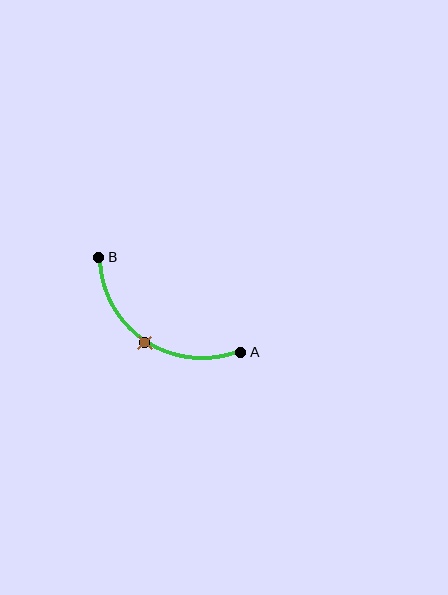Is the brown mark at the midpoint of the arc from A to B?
Yes. The brown mark lies on the arc at equal arc-length from both A and B — it is the arc midpoint.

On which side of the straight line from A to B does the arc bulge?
The arc bulges below the straight line connecting A and B.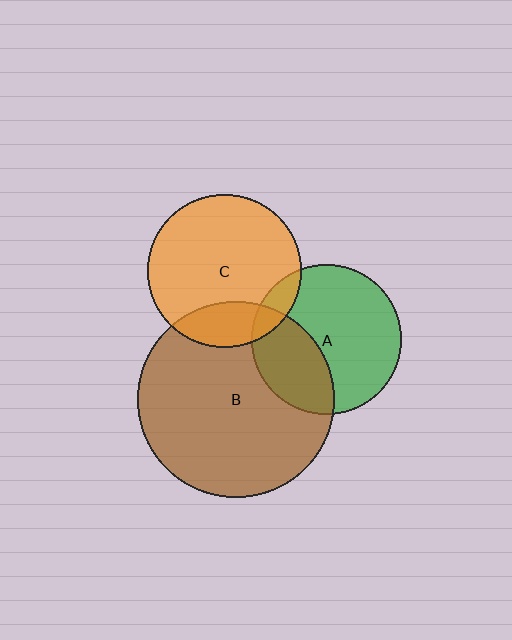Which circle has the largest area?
Circle B (brown).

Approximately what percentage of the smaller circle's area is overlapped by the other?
Approximately 35%.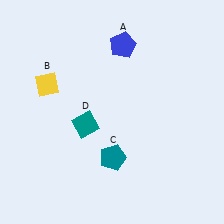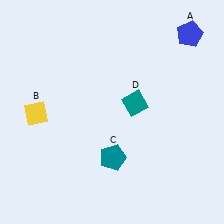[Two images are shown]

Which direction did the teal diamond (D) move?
The teal diamond (D) moved right.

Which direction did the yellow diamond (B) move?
The yellow diamond (B) moved down.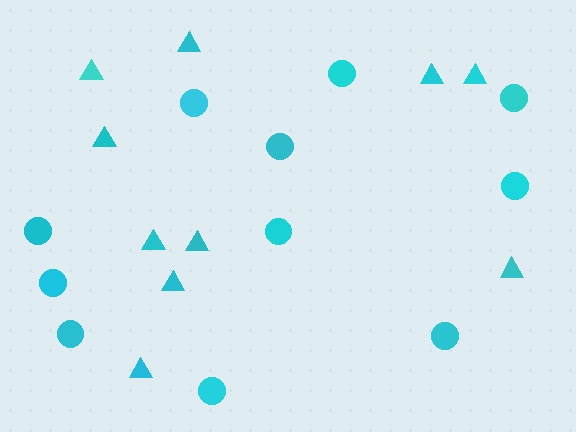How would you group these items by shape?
There are 2 groups: one group of circles (11) and one group of triangles (10).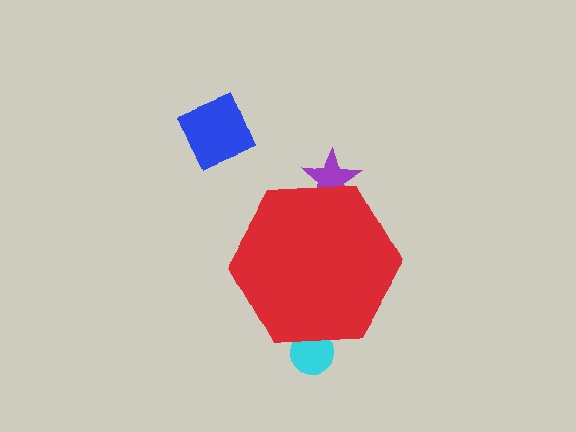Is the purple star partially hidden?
Yes, the purple star is partially hidden behind the red hexagon.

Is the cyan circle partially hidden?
Yes, the cyan circle is partially hidden behind the red hexagon.